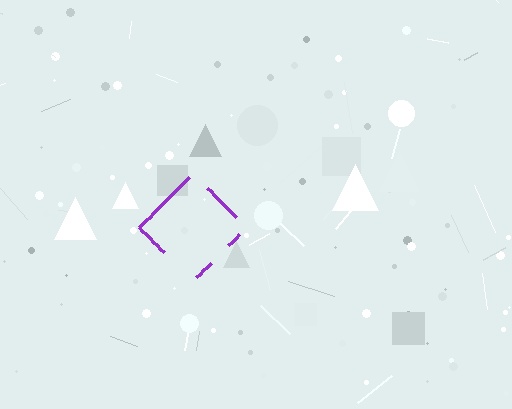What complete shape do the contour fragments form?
The contour fragments form a diamond.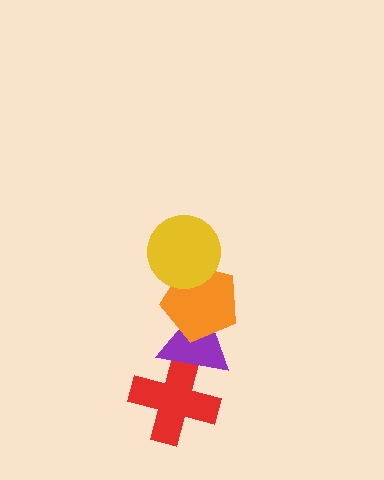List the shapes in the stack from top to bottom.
From top to bottom: the yellow circle, the orange pentagon, the purple triangle, the red cross.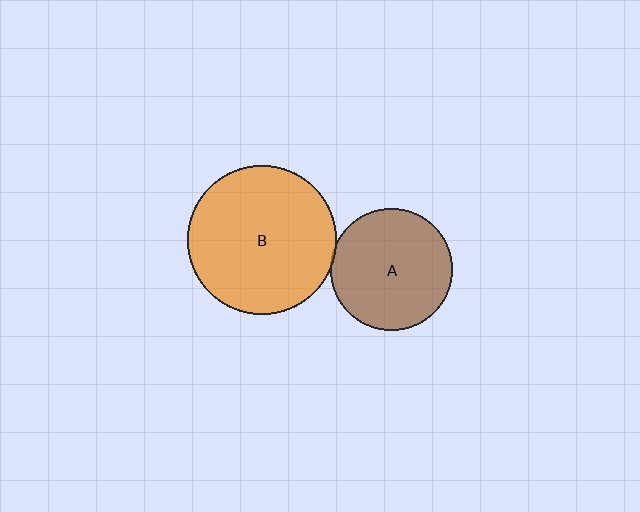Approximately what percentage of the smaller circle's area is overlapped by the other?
Approximately 5%.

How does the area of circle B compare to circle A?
Approximately 1.5 times.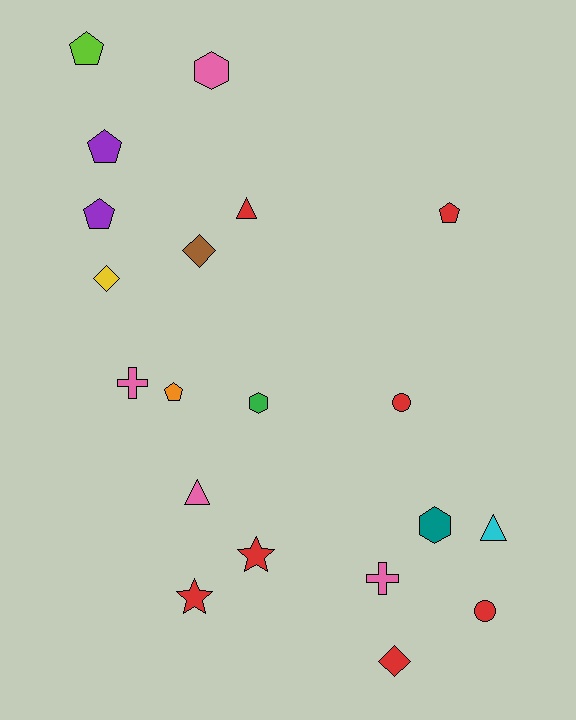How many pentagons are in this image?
There are 5 pentagons.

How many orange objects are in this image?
There is 1 orange object.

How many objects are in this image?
There are 20 objects.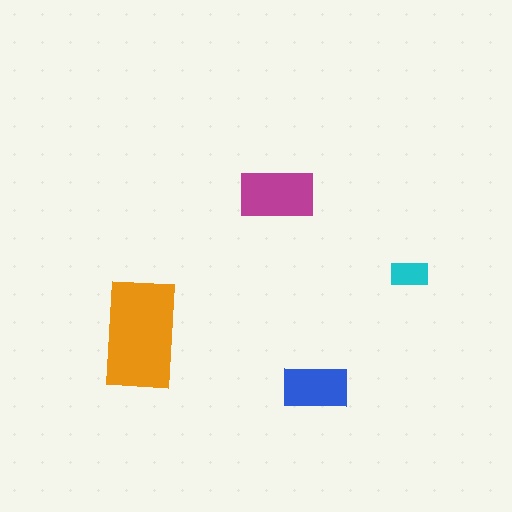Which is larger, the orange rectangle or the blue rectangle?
The orange one.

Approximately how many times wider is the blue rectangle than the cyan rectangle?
About 1.5 times wider.